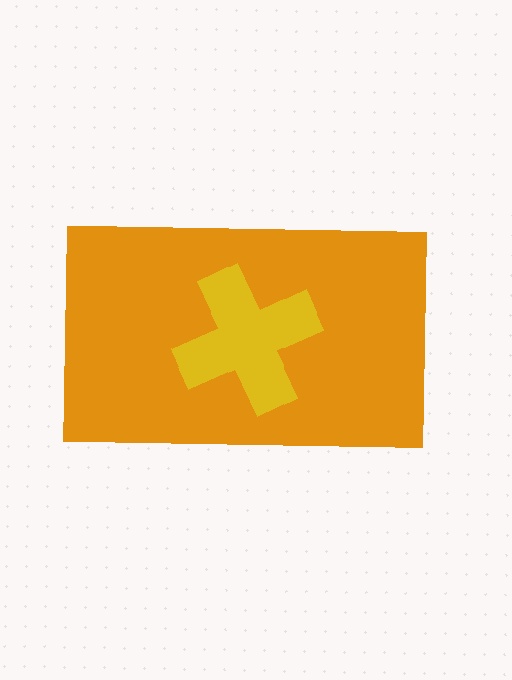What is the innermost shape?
The yellow cross.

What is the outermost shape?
The orange rectangle.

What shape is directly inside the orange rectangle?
The yellow cross.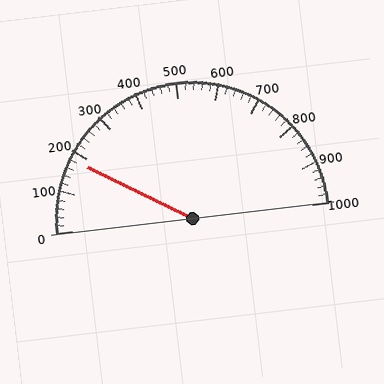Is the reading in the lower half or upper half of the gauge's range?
The reading is in the lower half of the range (0 to 1000).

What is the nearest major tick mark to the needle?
The nearest major tick mark is 200.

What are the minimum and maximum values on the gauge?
The gauge ranges from 0 to 1000.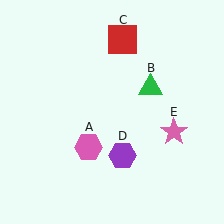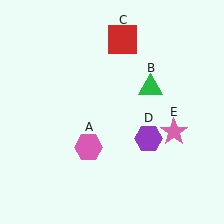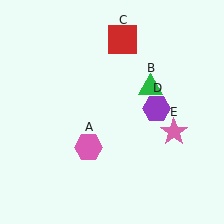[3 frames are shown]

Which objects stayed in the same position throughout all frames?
Pink hexagon (object A) and green triangle (object B) and red square (object C) and pink star (object E) remained stationary.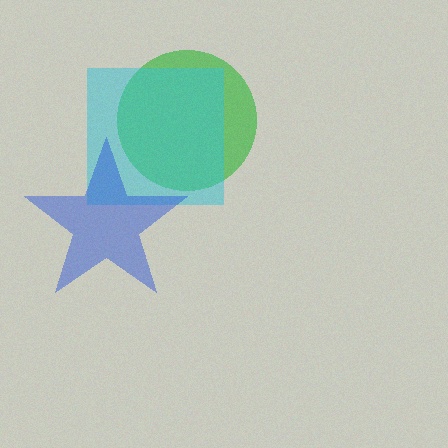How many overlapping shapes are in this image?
There are 3 overlapping shapes in the image.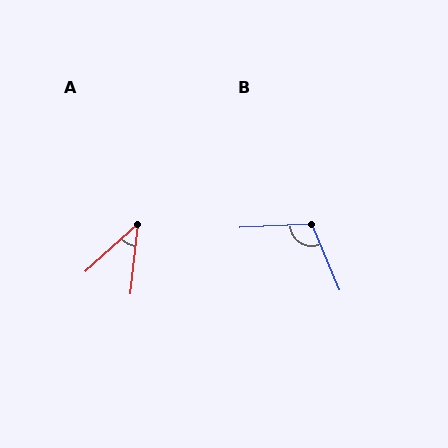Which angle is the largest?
B, at approximately 110 degrees.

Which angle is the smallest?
A, at approximately 41 degrees.